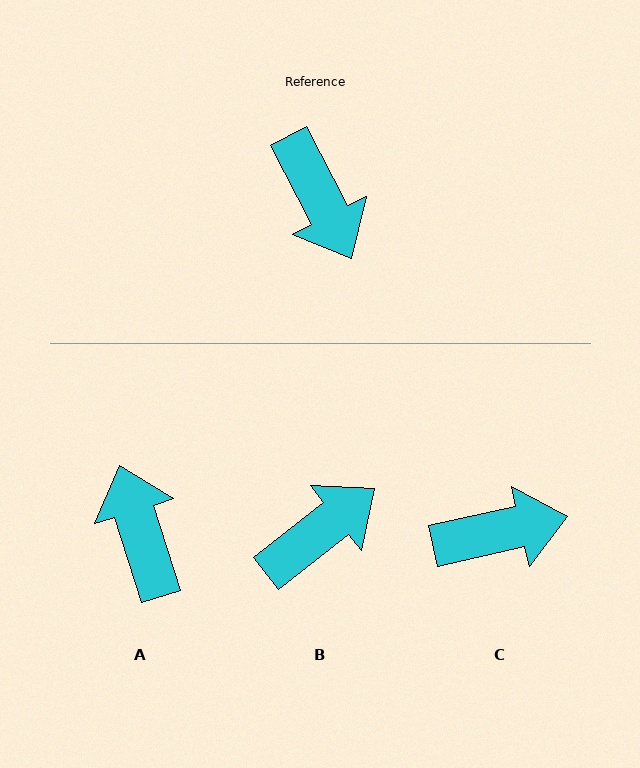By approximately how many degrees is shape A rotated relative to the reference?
Approximately 170 degrees counter-clockwise.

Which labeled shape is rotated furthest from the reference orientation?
A, about 170 degrees away.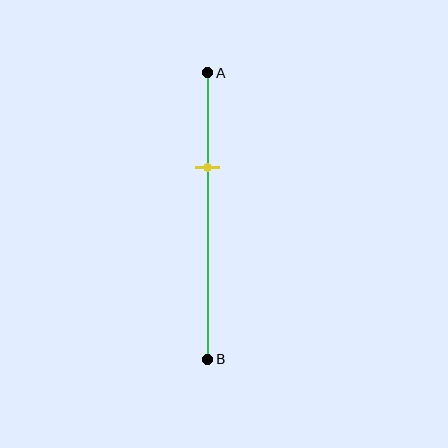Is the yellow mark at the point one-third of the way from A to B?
Yes, the mark is approximately at the one-third point.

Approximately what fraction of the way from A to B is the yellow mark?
The yellow mark is approximately 35% of the way from A to B.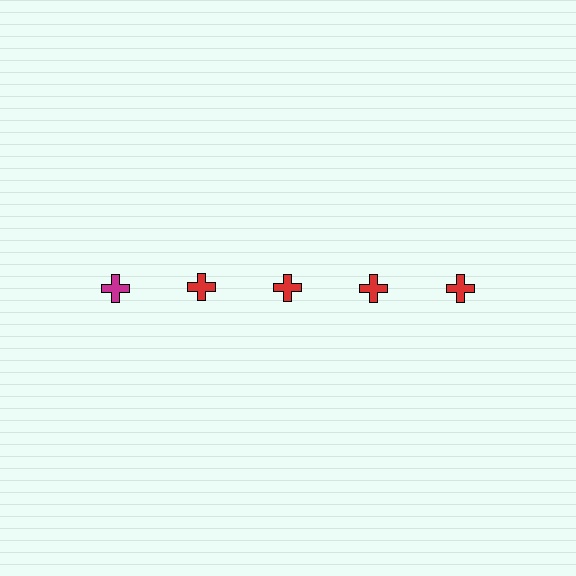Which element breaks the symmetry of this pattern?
The magenta cross in the top row, leftmost column breaks the symmetry. All other shapes are red crosses.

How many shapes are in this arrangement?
There are 5 shapes arranged in a grid pattern.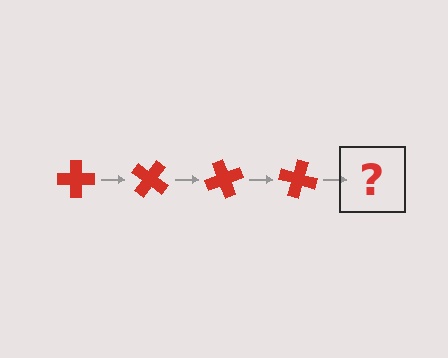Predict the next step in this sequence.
The next step is a red cross rotated 140 degrees.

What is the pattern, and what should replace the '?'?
The pattern is that the cross rotates 35 degrees each step. The '?' should be a red cross rotated 140 degrees.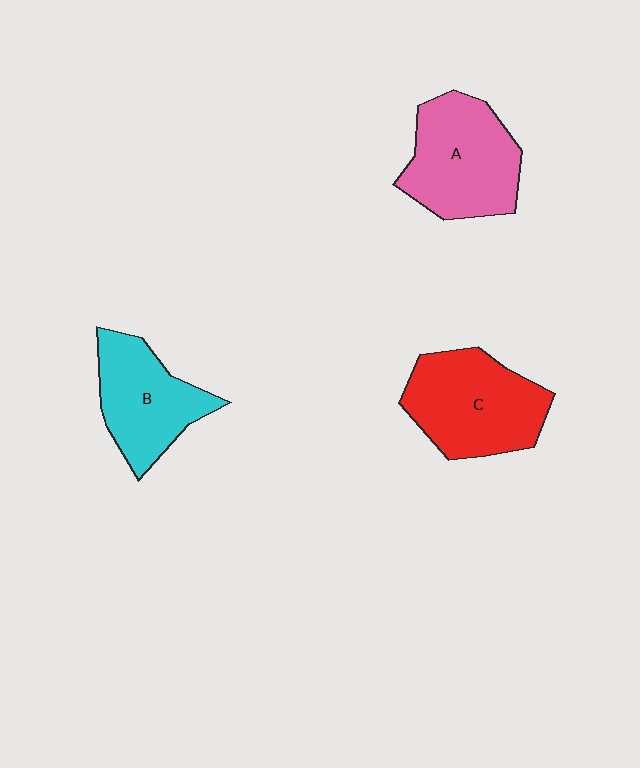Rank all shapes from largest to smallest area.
From largest to smallest: C (red), A (pink), B (cyan).